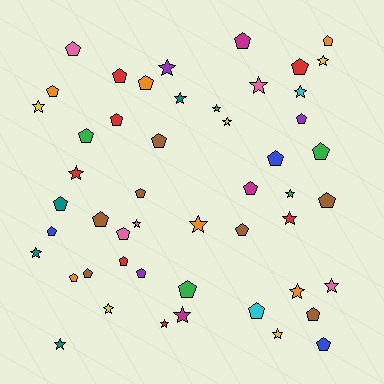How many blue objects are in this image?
There are 3 blue objects.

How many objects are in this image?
There are 50 objects.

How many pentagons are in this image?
There are 29 pentagons.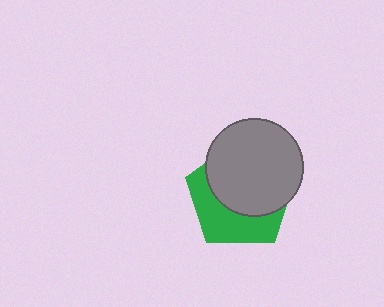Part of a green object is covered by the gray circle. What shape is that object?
It is a pentagon.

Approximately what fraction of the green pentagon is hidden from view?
Roughly 59% of the green pentagon is hidden behind the gray circle.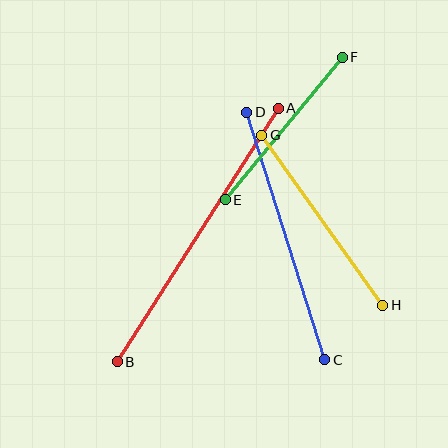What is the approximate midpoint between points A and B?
The midpoint is at approximately (198, 235) pixels.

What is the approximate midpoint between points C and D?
The midpoint is at approximately (286, 236) pixels.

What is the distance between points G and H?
The distance is approximately 209 pixels.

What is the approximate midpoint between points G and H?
The midpoint is at approximately (322, 220) pixels.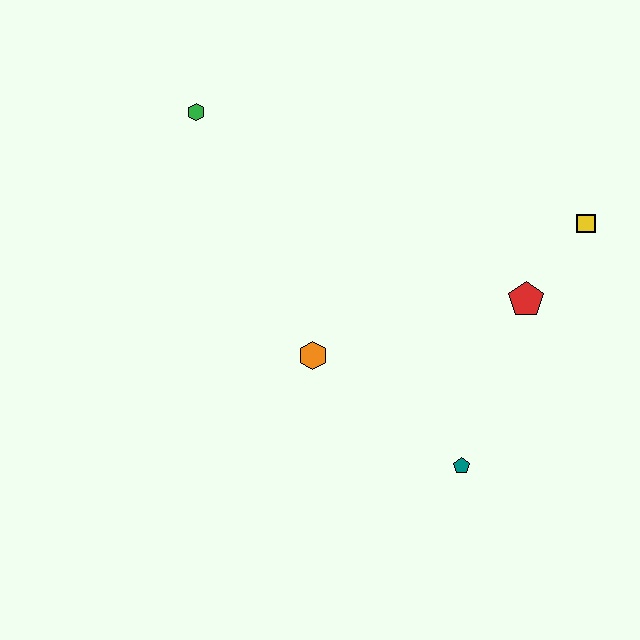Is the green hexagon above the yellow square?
Yes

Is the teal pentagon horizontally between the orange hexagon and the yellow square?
Yes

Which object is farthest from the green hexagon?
The teal pentagon is farthest from the green hexagon.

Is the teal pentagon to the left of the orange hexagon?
No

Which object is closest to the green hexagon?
The orange hexagon is closest to the green hexagon.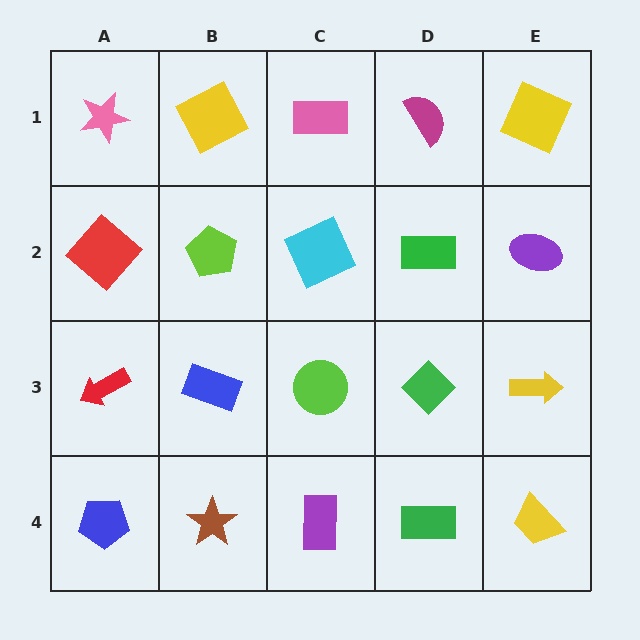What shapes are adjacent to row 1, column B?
A lime pentagon (row 2, column B), a pink star (row 1, column A), a pink rectangle (row 1, column C).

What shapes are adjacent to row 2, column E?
A yellow square (row 1, column E), a yellow arrow (row 3, column E), a green rectangle (row 2, column D).